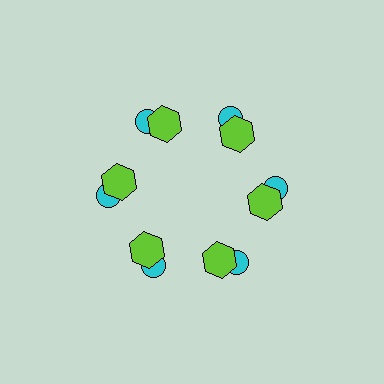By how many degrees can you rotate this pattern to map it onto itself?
The pattern maps onto itself every 60 degrees of rotation.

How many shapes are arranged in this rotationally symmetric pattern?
There are 12 shapes, arranged in 6 groups of 2.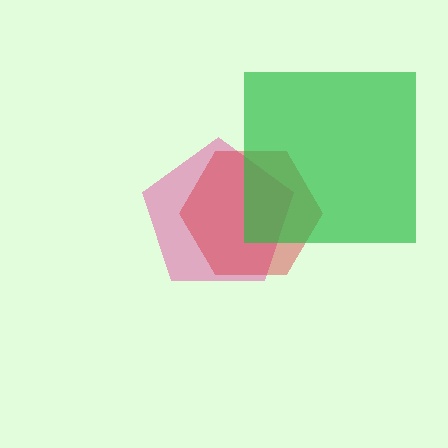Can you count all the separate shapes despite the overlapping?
Yes, there are 3 separate shapes.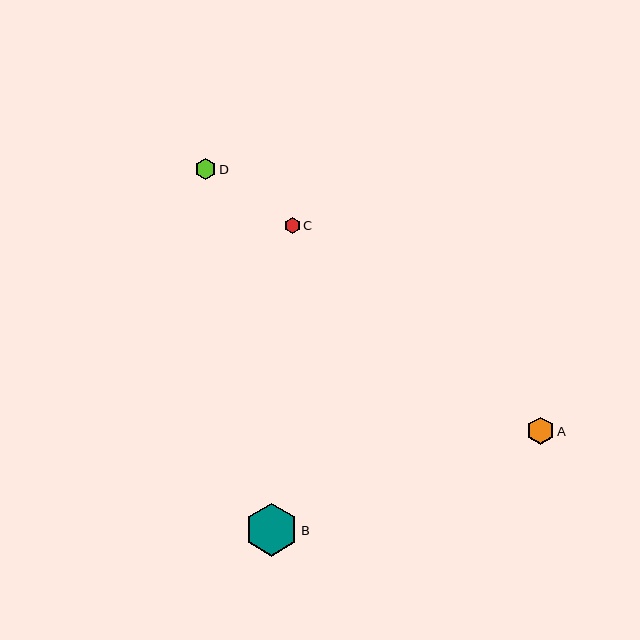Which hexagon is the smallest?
Hexagon C is the smallest with a size of approximately 16 pixels.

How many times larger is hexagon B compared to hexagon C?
Hexagon B is approximately 3.3 times the size of hexagon C.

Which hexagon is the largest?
Hexagon B is the largest with a size of approximately 53 pixels.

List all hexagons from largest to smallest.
From largest to smallest: B, A, D, C.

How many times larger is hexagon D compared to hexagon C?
Hexagon D is approximately 1.3 times the size of hexagon C.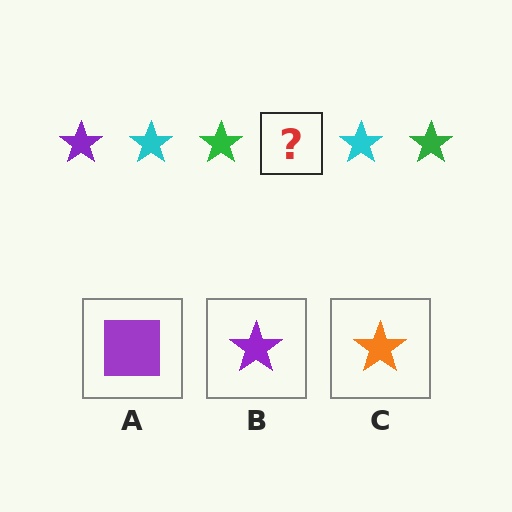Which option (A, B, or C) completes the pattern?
B.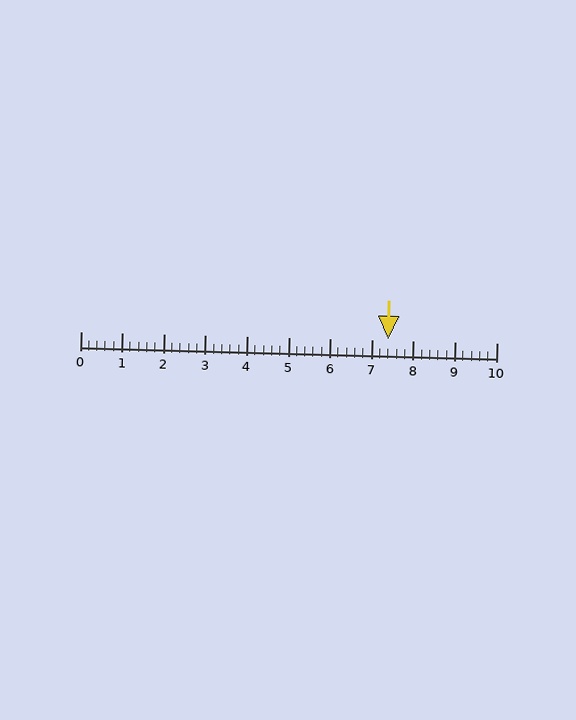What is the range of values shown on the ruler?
The ruler shows values from 0 to 10.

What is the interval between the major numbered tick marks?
The major tick marks are spaced 1 units apart.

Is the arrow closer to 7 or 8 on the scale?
The arrow is closer to 7.